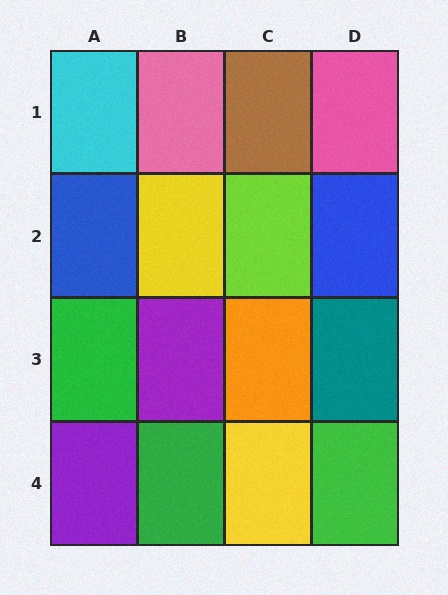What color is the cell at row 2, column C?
Lime.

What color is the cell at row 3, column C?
Orange.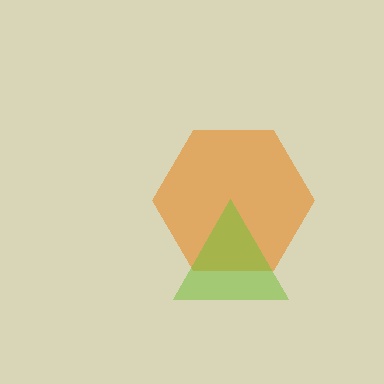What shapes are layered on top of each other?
The layered shapes are: an orange hexagon, a lime triangle.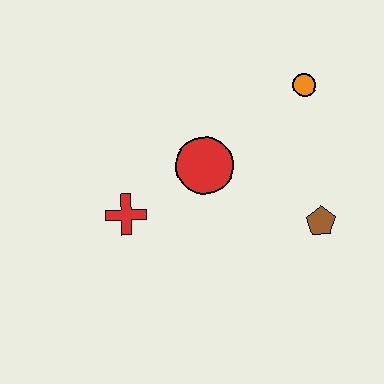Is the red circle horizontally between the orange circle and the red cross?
Yes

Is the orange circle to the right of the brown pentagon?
No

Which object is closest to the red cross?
The red circle is closest to the red cross.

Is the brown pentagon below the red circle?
Yes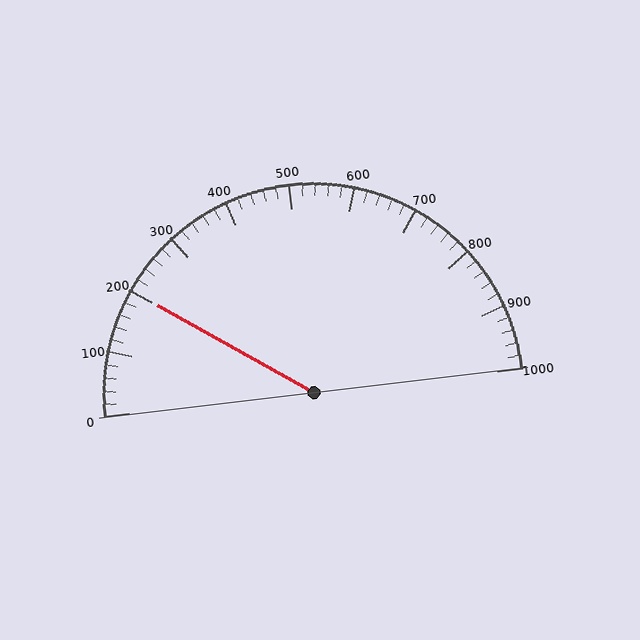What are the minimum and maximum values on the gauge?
The gauge ranges from 0 to 1000.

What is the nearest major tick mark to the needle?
The nearest major tick mark is 200.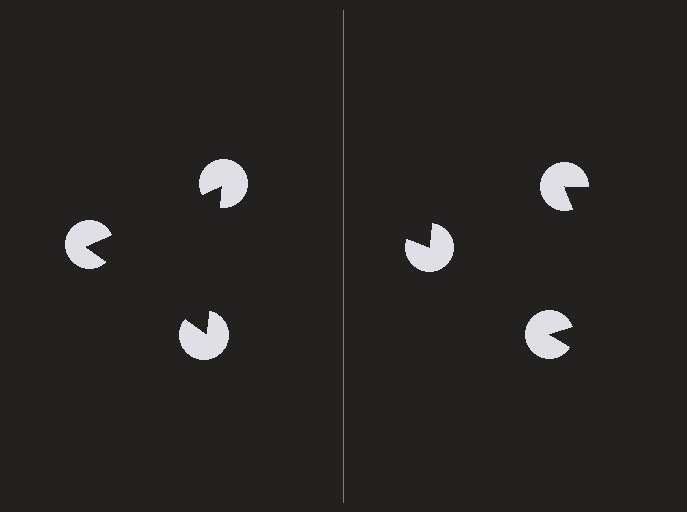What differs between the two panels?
The pac-man discs are positioned identically on both sides; only the wedge orientations differ. On the left they align to a triangle; on the right they are misaligned.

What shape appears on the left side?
An illusory triangle.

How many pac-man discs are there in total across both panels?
6 — 3 on each side.